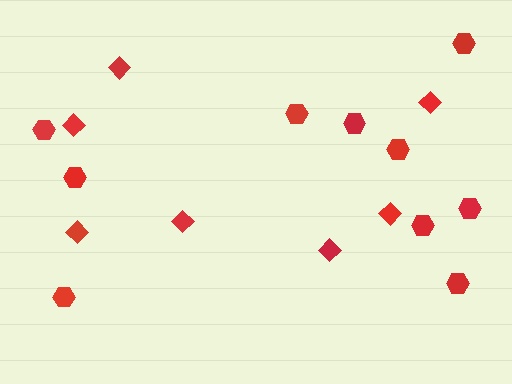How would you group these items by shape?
There are 2 groups: one group of diamonds (7) and one group of hexagons (10).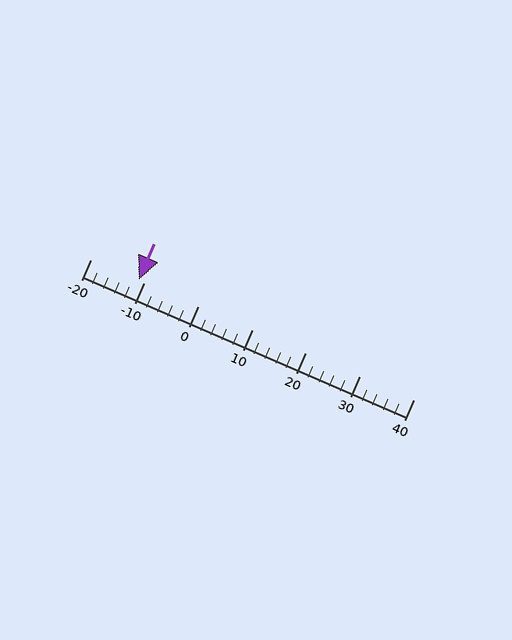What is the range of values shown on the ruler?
The ruler shows values from -20 to 40.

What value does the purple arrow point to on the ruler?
The purple arrow points to approximately -11.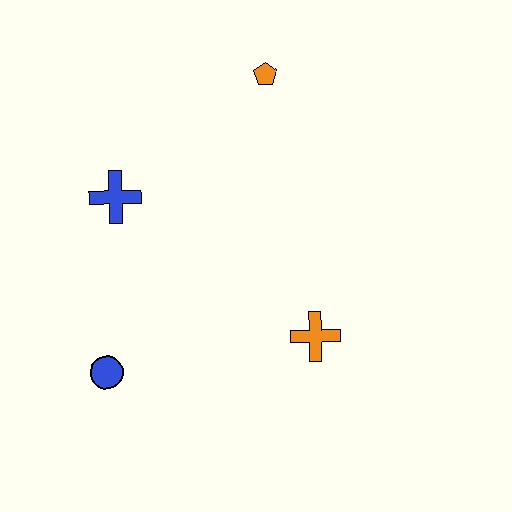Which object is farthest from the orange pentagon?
The blue circle is farthest from the orange pentagon.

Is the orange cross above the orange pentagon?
No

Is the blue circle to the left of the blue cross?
Yes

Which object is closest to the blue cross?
The blue circle is closest to the blue cross.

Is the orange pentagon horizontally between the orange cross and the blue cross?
Yes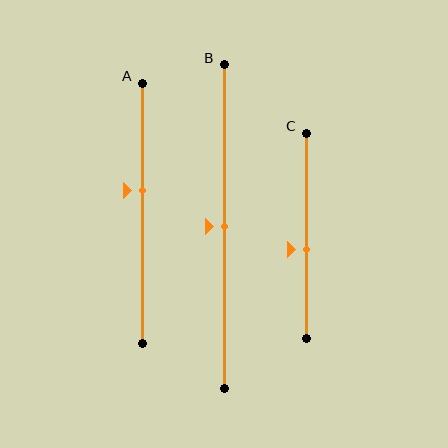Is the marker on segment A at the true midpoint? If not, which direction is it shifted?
No, the marker on segment A is shifted upward by about 9% of the segment length.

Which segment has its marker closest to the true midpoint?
Segment B has its marker closest to the true midpoint.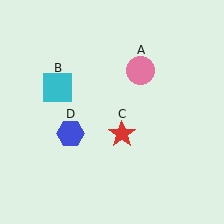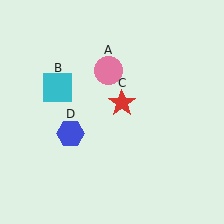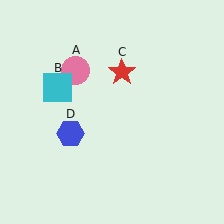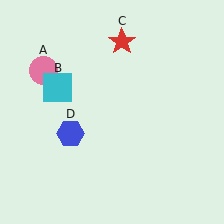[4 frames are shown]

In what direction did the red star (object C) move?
The red star (object C) moved up.